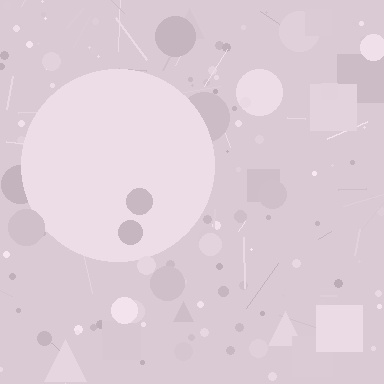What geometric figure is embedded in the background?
A circle is embedded in the background.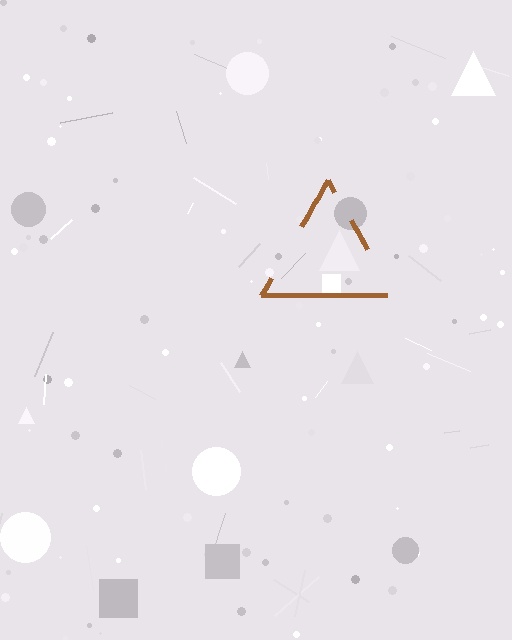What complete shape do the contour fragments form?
The contour fragments form a triangle.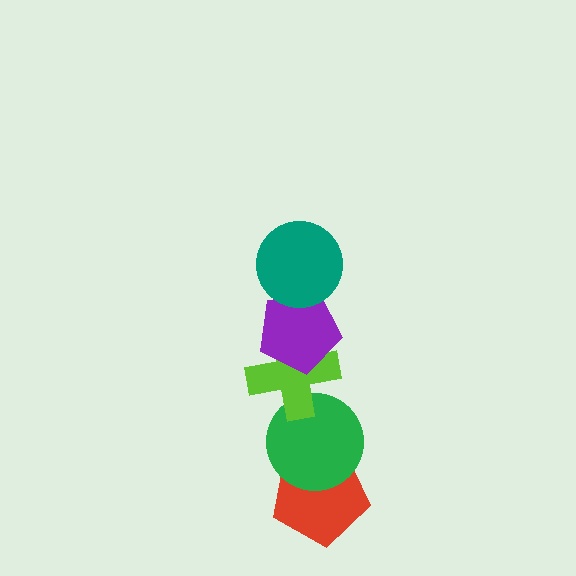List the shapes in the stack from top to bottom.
From top to bottom: the teal circle, the purple pentagon, the lime cross, the green circle, the red pentagon.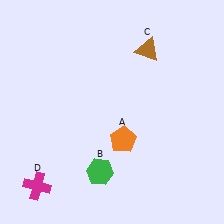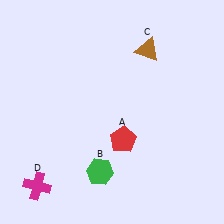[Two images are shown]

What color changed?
The pentagon (A) changed from orange in Image 1 to red in Image 2.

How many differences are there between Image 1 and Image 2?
There is 1 difference between the two images.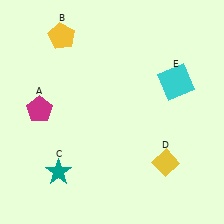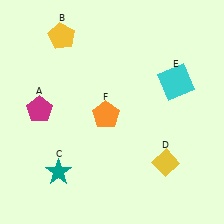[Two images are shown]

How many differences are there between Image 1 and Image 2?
There is 1 difference between the two images.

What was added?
An orange pentagon (F) was added in Image 2.